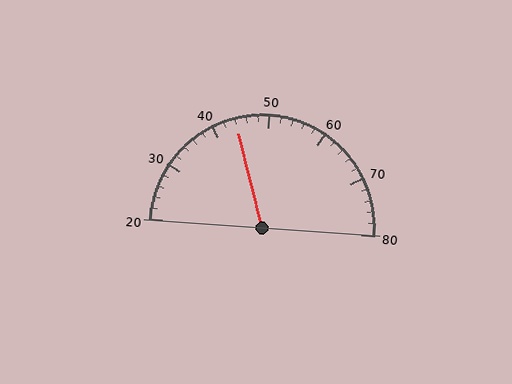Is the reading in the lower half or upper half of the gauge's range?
The reading is in the lower half of the range (20 to 80).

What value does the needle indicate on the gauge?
The needle indicates approximately 44.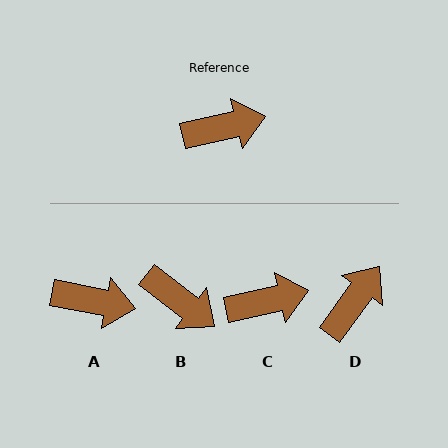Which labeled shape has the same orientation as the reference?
C.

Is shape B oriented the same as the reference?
No, it is off by about 51 degrees.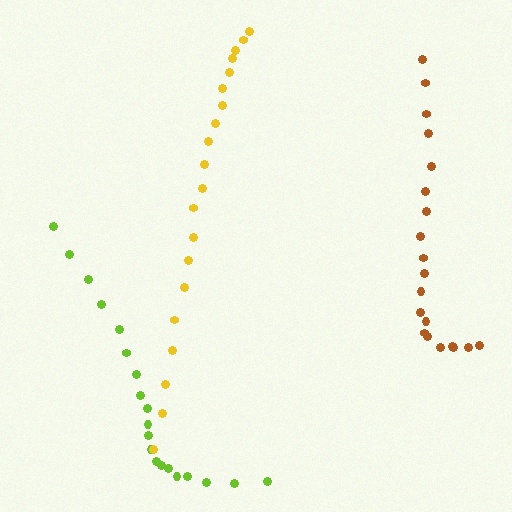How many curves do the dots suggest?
There are 3 distinct paths.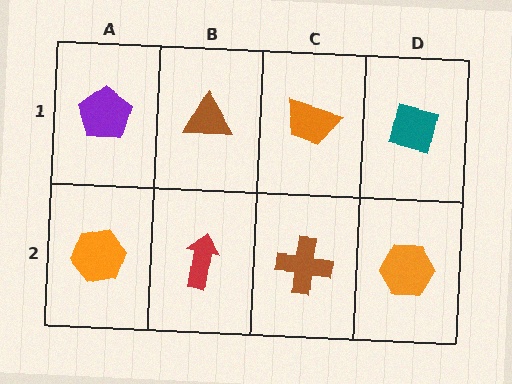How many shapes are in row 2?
4 shapes.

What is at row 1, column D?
A teal square.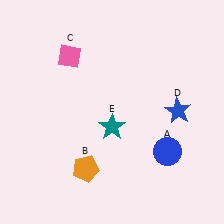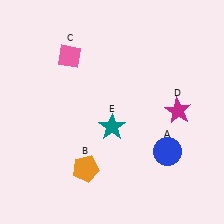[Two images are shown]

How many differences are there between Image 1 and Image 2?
There is 1 difference between the two images.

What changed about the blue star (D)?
In Image 1, D is blue. In Image 2, it changed to magenta.